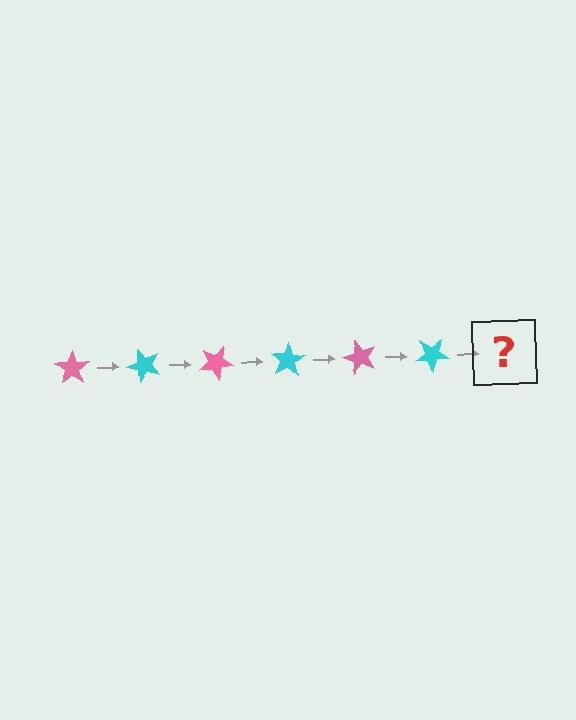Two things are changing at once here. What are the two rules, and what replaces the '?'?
The two rules are that it rotates 50 degrees each step and the color cycles through pink and cyan. The '?' should be a pink star, rotated 300 degrees from the start.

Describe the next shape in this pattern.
It should be a pink star, rotated 300 degrees from the start.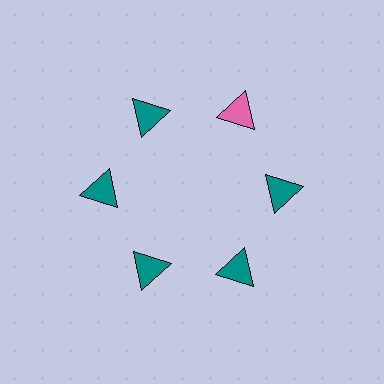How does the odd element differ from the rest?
It has a different color: pink instead of teal.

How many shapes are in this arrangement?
There are 6 shapes arranged in a ring pattern.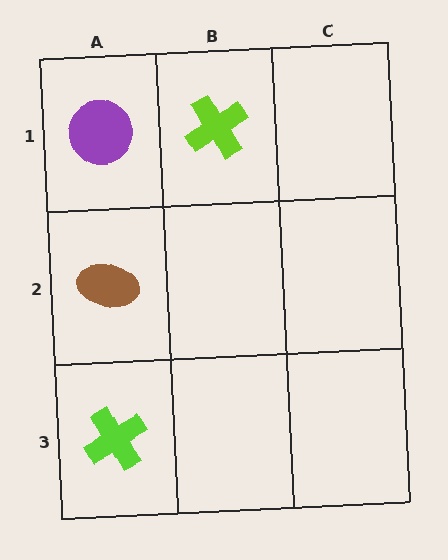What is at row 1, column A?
A purple circle.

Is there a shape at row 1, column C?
No, that cell is empty.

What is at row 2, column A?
A brown ellipse.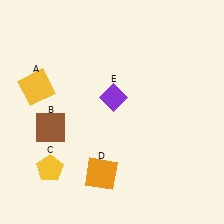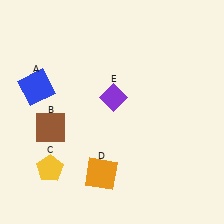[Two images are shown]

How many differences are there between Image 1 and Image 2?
There is 1 difference between the two images.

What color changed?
The square (A) changed from yellow in Image 1 to blue in Image 2.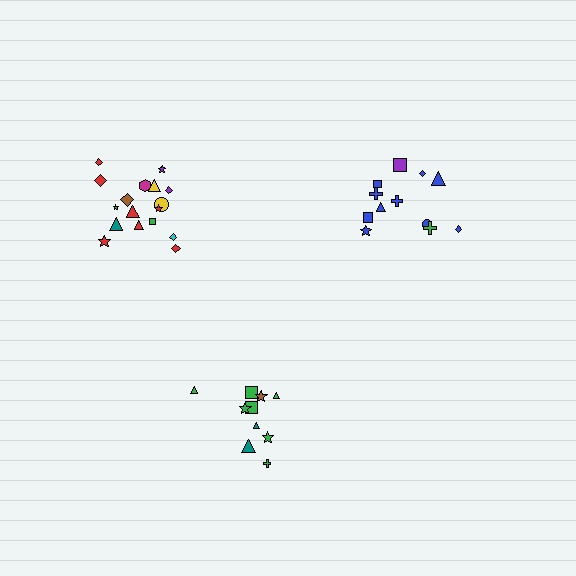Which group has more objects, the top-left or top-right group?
The top-left group.